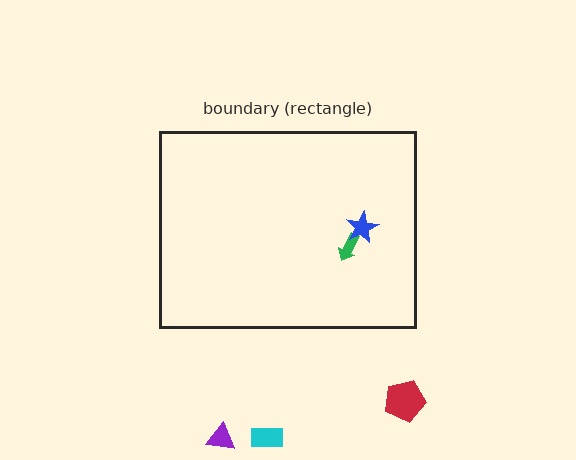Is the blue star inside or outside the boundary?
Inside.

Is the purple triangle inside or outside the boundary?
Outside.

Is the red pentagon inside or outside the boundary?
Outside.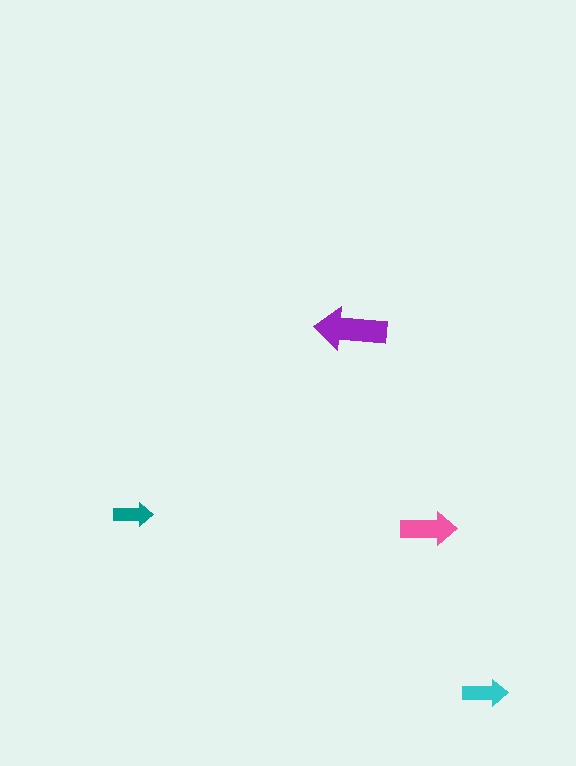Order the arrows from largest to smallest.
the purple one, the pink one, the cyan one, the teal one.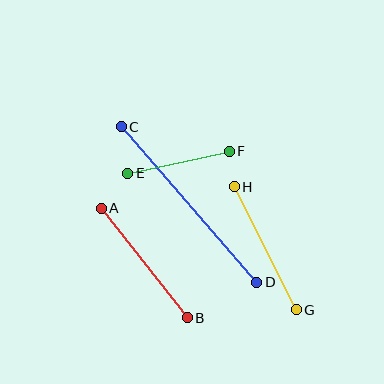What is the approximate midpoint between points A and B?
The midpoint is at approximately (144, 263) pixels.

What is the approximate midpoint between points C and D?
The midpoint is at approximately (189, 205) pixels.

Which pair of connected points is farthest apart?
Points C and D are farthest apart.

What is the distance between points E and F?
The distance is approximately 104 pixels.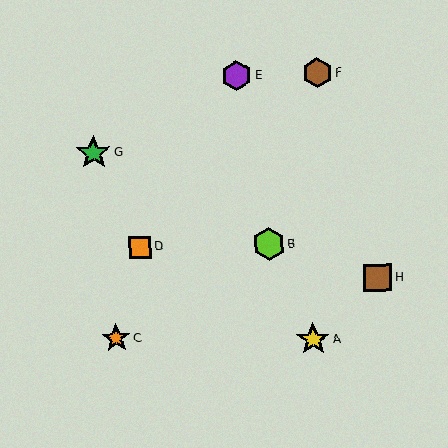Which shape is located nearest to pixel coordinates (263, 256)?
The lime hexagon (labeled B) at (269, 244) is nearest to that location.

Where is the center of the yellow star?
The center of the yellow star is at (313, 340).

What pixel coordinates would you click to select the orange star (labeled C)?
Click at (116, 338) to select the orange star C.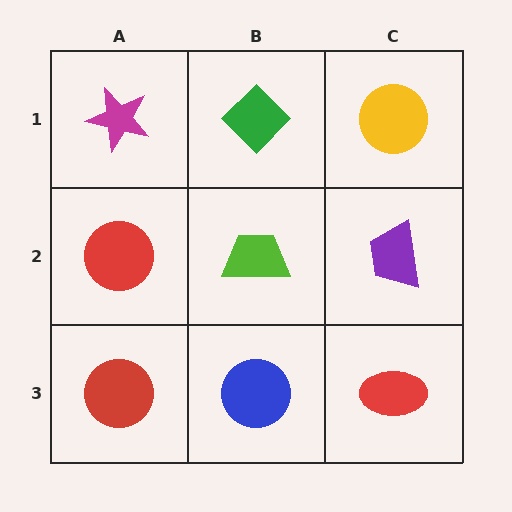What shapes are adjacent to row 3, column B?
A lime trapezoid (row 2, column B), a red circle (row 3, column A), a red ellipse (row 3, column C).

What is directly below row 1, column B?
A lime trapezoid.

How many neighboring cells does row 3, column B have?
3.